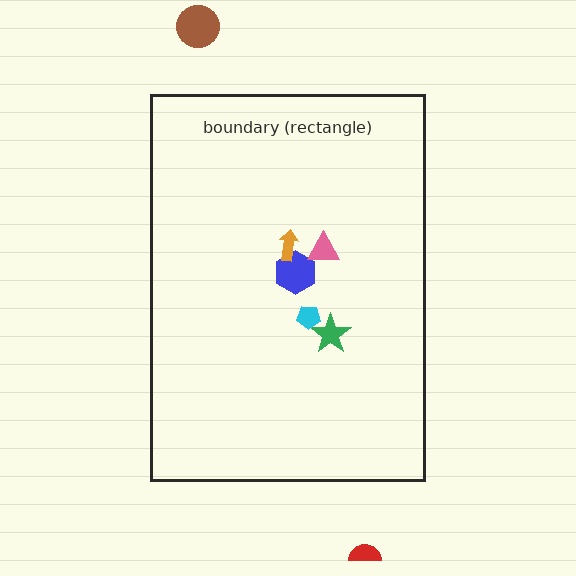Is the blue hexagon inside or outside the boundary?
Inside.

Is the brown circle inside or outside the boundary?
Outside.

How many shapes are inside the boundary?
5 inside, 2 outside.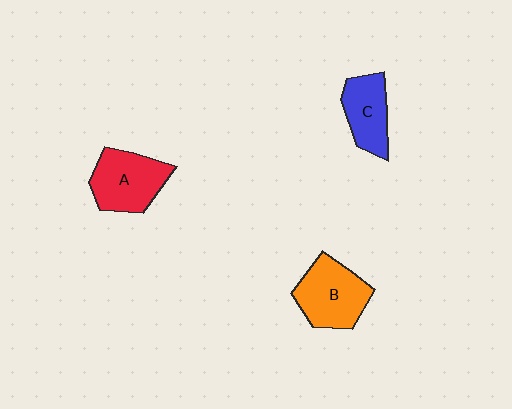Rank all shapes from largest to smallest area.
From largest to smallest: B (orange), A (red), C (blue).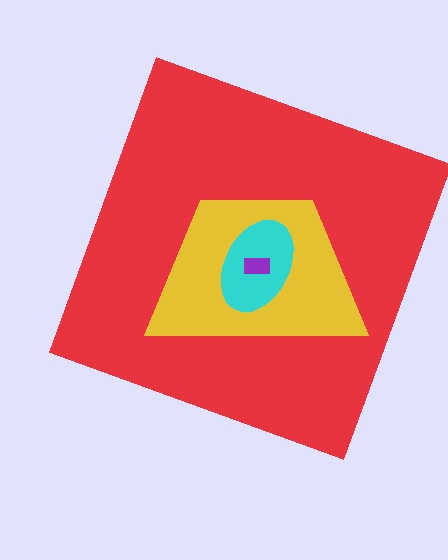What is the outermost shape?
The red square.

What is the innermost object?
The purple rectangle.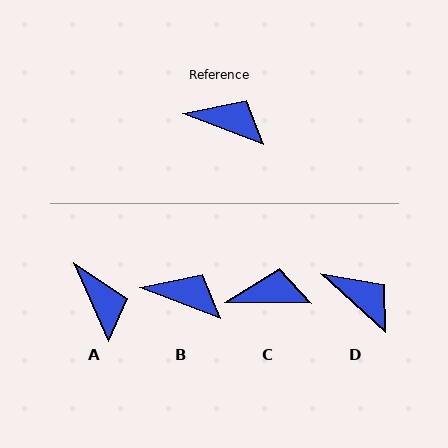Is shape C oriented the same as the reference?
No, it is off by about 21 degrees.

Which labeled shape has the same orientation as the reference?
B.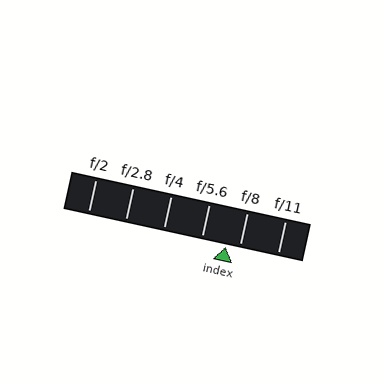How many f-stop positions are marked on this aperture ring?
There are 6 f-stop positions marked.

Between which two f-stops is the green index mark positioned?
The index mark is between f/5.6 and f/8.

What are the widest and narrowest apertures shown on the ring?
The widest aperture shown is f/2 and the narrowest is f/11.